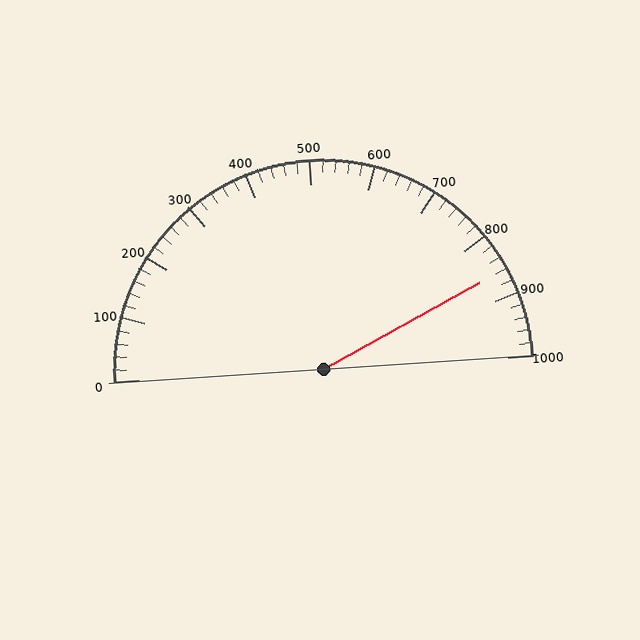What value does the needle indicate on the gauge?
The needle indicates approximately 860.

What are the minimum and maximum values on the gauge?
The gauge ranges from 0 to 1000.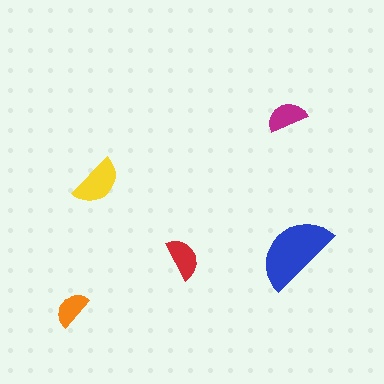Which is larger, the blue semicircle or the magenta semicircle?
The blue one.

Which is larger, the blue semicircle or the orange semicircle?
The blue one.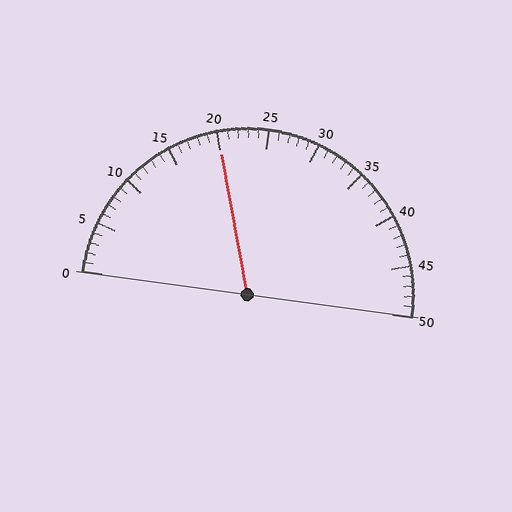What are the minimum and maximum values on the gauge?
The gauge ranges from 0 to 50.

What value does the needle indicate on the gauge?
The needle indicates approximately 20.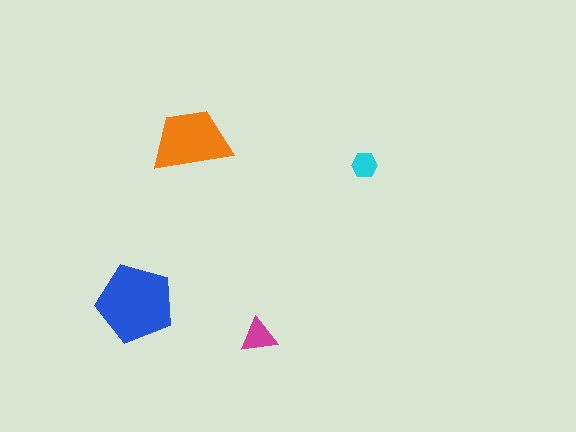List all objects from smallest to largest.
The cyan hexagon, the magenta triangle, the orange trapezoid, the blue pentagon.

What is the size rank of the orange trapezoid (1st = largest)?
2nd.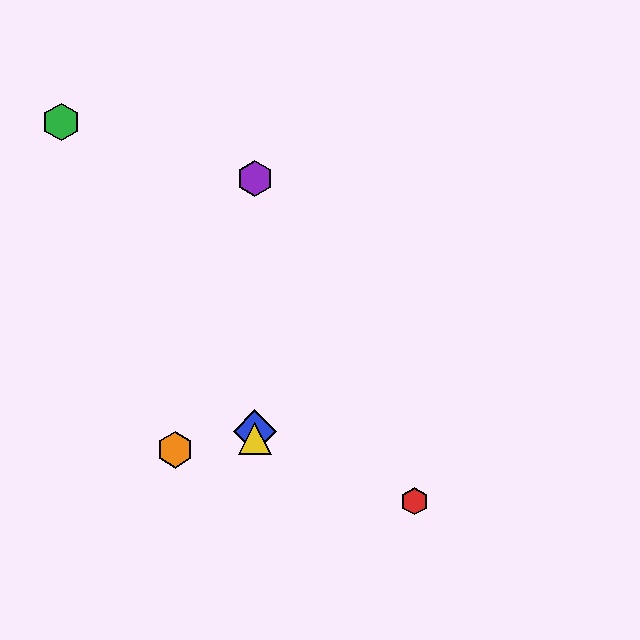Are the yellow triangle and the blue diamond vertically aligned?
Yes, both are at x≈255.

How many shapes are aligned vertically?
3 shapes (the blue diamond, the yellow triangle, the purple hexagon) are aligned vertically.